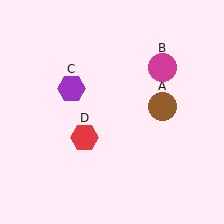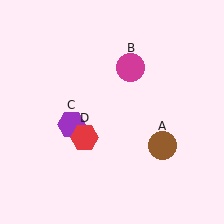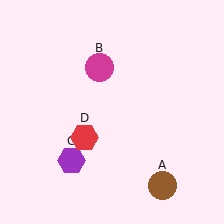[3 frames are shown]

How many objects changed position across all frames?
3 objects changed position: brown circle (object A), magenta circle (object B), purple hexagon (object C).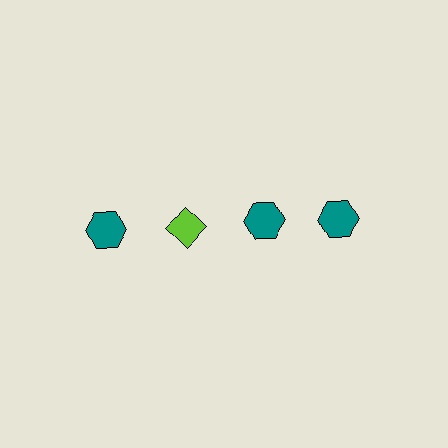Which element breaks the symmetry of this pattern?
The lime diamond in the top row, second from left column breaks the symmetry. All other shapes are teal hexagons.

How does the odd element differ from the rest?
It differs in both color (lime instead of teal) and shape (diamond instead of hexagon).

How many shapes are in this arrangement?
There are 4 shapes arranged in a grid pattern.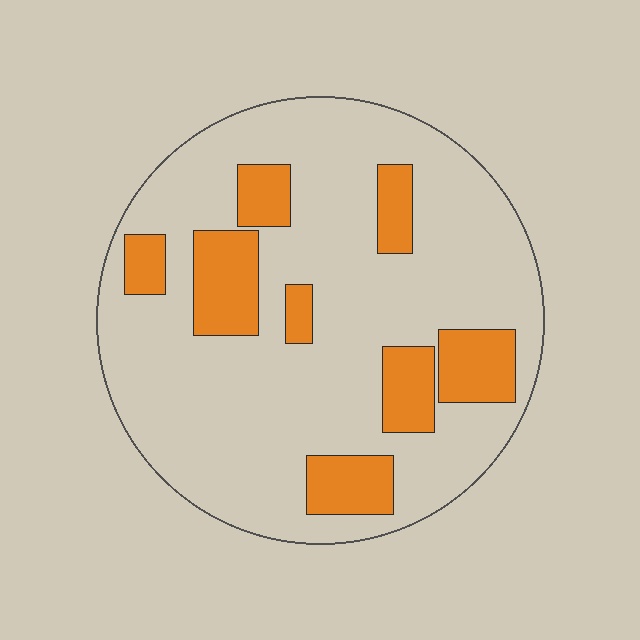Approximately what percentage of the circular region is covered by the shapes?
Approximately 20%.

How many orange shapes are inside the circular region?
8.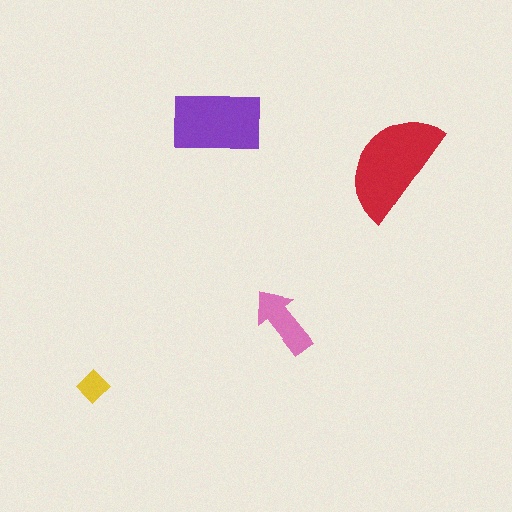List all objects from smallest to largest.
The yellow diamond, the pink arrow, the purple rectangle, the red semicircle.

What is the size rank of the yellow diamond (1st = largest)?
4th.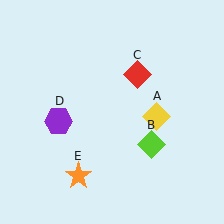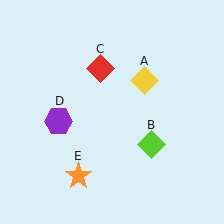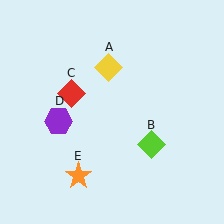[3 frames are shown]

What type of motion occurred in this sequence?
The yellow diamond (object A), red diamond (object C) rotated counterclockwise around the center of the scene.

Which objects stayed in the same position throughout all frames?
Lime diamond (object B) and purple hexagon (object D) and orange star (object E) remained stationary.